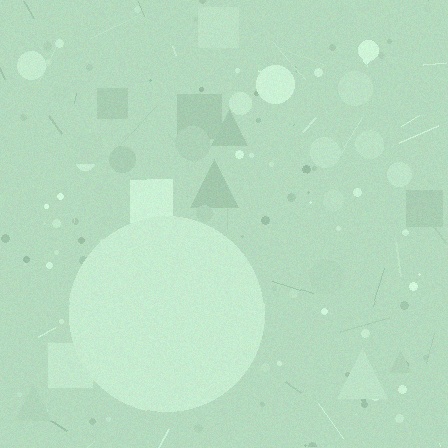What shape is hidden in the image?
A circle is hidden in the image.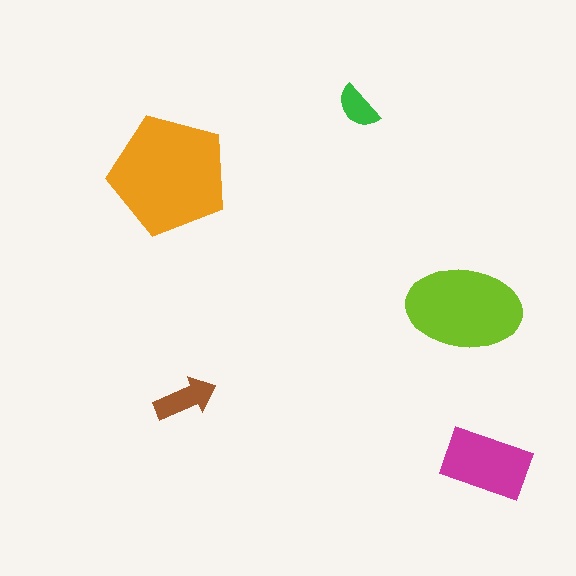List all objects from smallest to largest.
The green semicircle, the brown arrow, the magenta rectangle, the lime ellipse, the orange pentagon.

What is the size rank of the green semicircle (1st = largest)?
5th.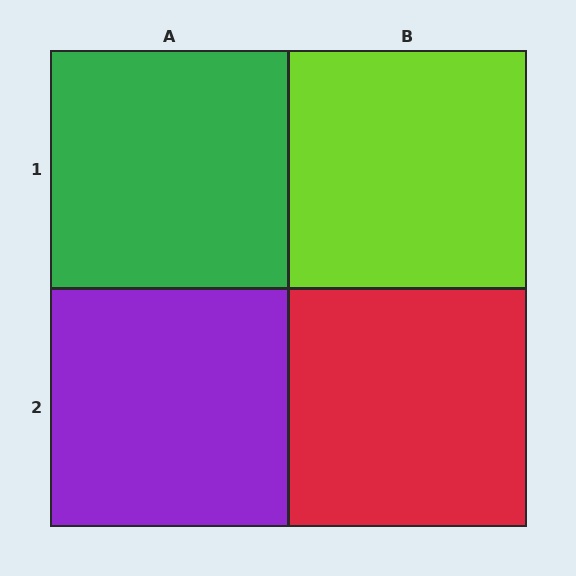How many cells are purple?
1 cell is purple.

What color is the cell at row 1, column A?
Green.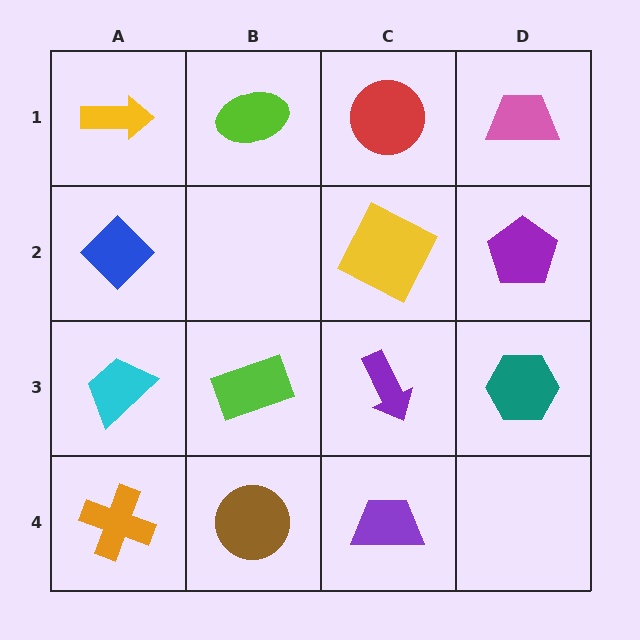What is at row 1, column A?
A yellow arrow.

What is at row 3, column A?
A cyan trapezoid.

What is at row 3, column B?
A lime rectangle.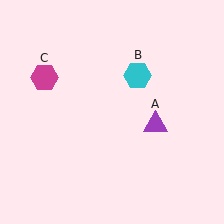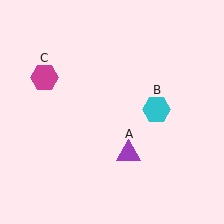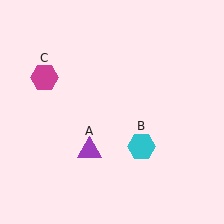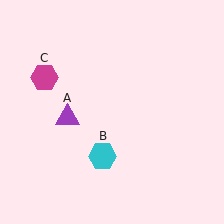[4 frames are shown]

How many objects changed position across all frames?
2 objects changed position: purple triangle (object A), cyan hexagon (object B).